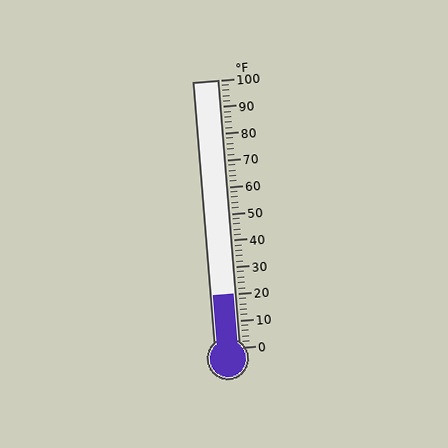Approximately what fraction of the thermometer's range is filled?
The thermometer is filled to approximately 20% of its range.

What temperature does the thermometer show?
The thermometer shows approximately 20°F.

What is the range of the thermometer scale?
The thermometer scale ranges from 0°F to 100°F.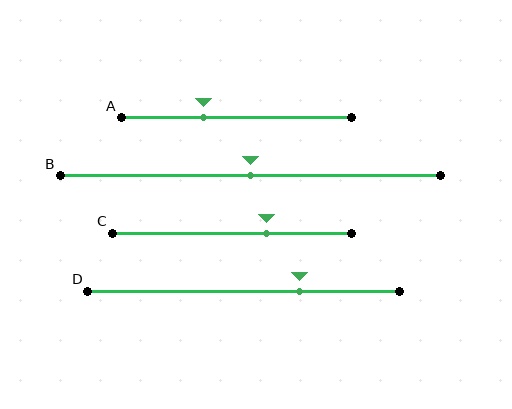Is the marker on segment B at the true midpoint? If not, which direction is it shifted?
Yes, the marker on segment B is at the true midpoint.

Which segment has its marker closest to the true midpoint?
Segment B has its marker closest to the true midpoint.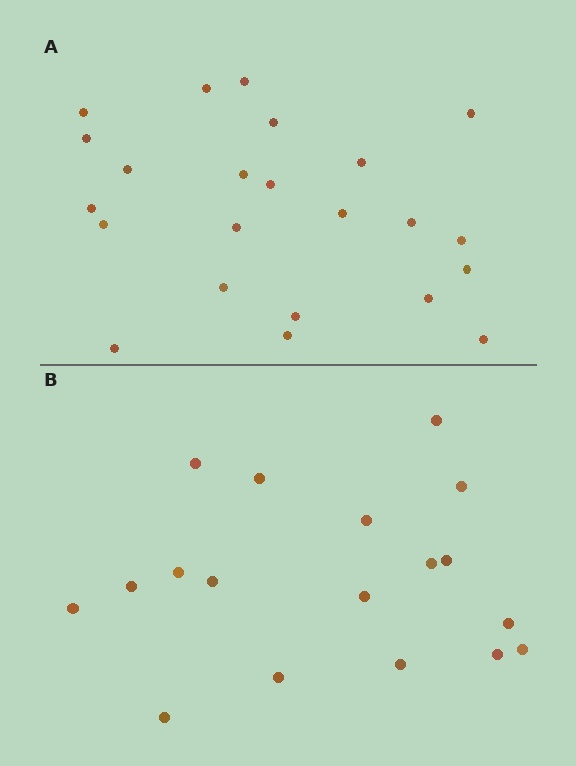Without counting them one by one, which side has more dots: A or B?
Region A (the top region) has more dots.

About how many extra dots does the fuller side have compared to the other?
Region A has about 5 more dots than region B.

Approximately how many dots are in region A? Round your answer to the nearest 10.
About 20 dots. (The exact count is 23, which rounds to 20.)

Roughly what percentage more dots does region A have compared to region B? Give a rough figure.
About 30% more.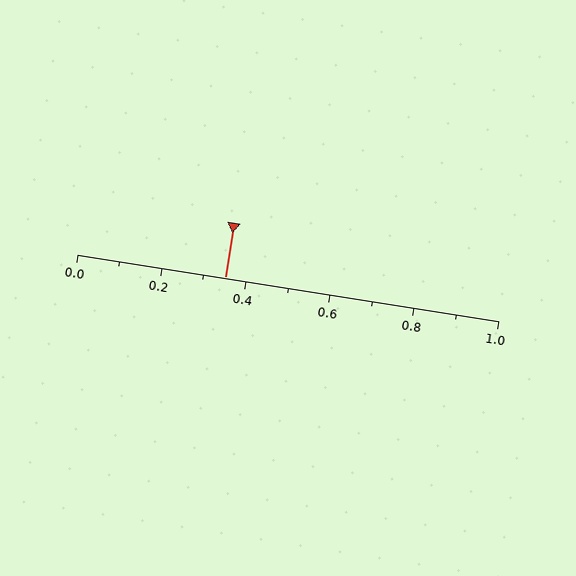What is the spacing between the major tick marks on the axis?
The major ticks are spaced 0.2 apart.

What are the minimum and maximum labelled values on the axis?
The axis runs from 0.0 to 1.0.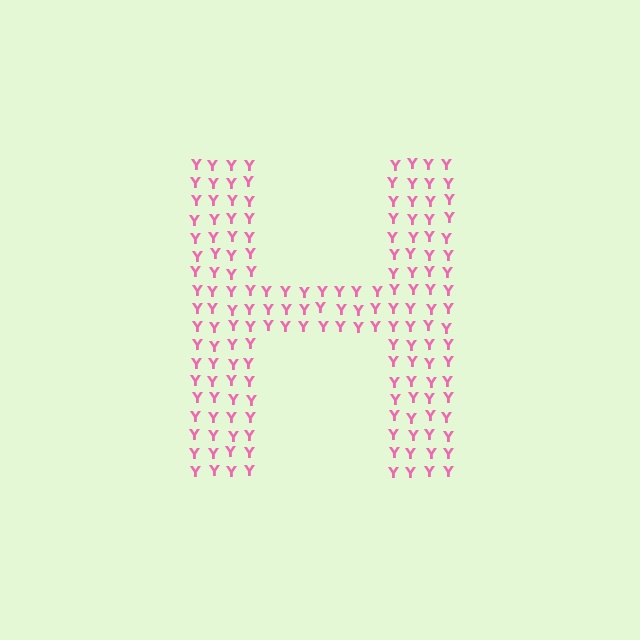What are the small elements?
The small elements are letter Y's.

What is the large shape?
The large shape is the letter H.